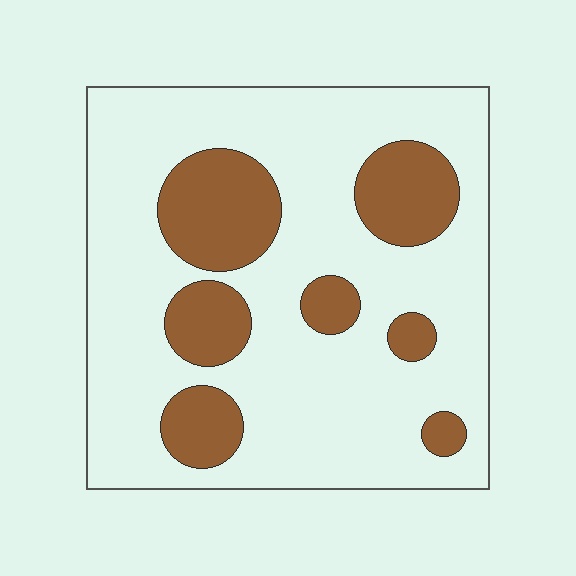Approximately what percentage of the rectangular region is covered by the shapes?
Approximately 25%.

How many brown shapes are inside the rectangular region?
7.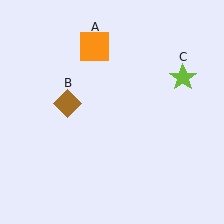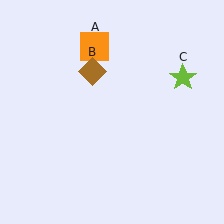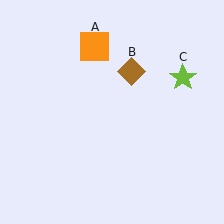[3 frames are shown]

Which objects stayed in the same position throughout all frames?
Orange square (object A) and lime star (object C) remained stationary.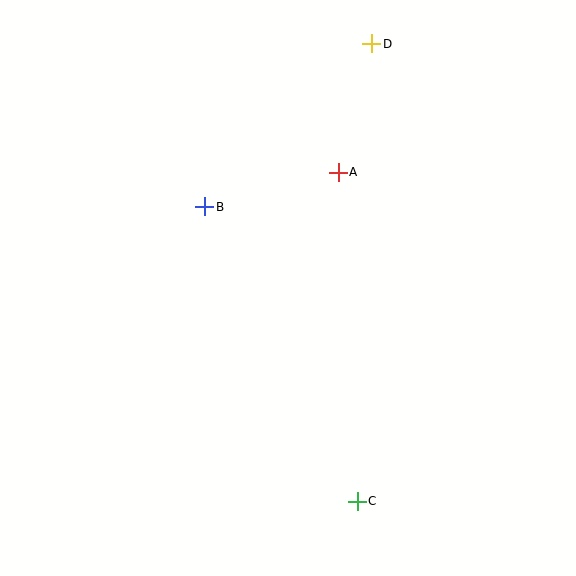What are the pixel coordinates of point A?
Point A is at (338, 172).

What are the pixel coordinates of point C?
Point C is at (357, 501).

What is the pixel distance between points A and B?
The distance between A and B is 138 pixels.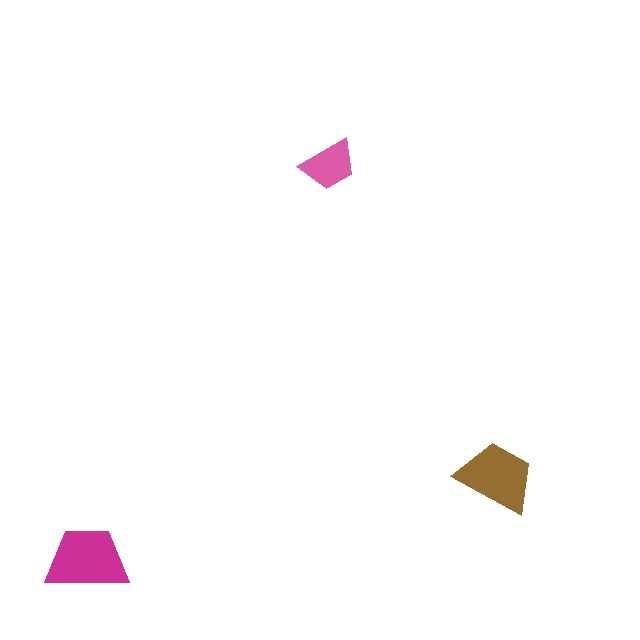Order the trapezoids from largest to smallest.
the magenta one, the brown one, the pink one.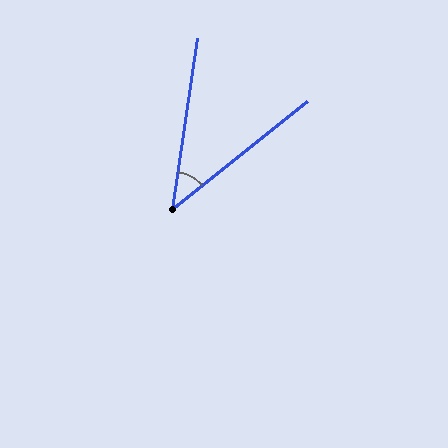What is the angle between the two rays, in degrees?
Approximately 43 degrees.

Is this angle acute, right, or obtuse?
It is acute.